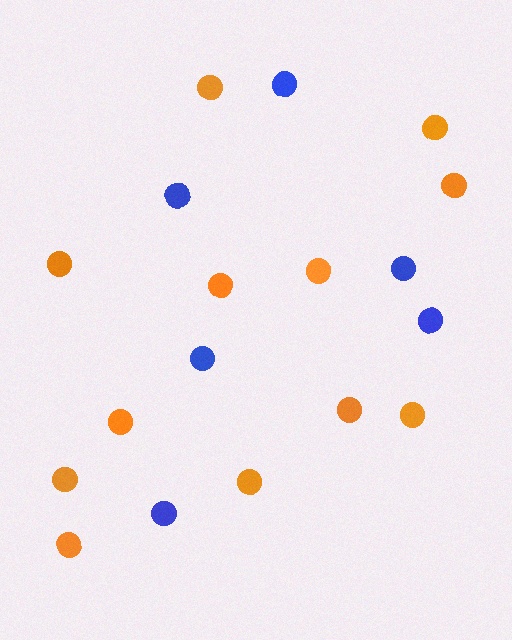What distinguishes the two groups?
There are 2 groups: one group of blue circles (6) and one group of orange circles (12).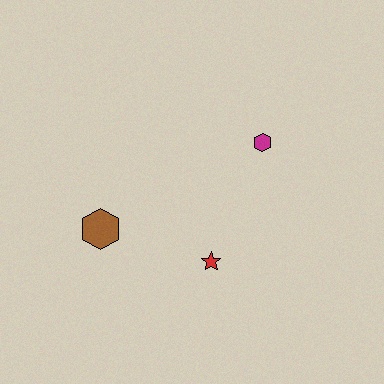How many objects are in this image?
There are 3 objects.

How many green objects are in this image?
There are no green objects.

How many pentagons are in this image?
There are no pentagons.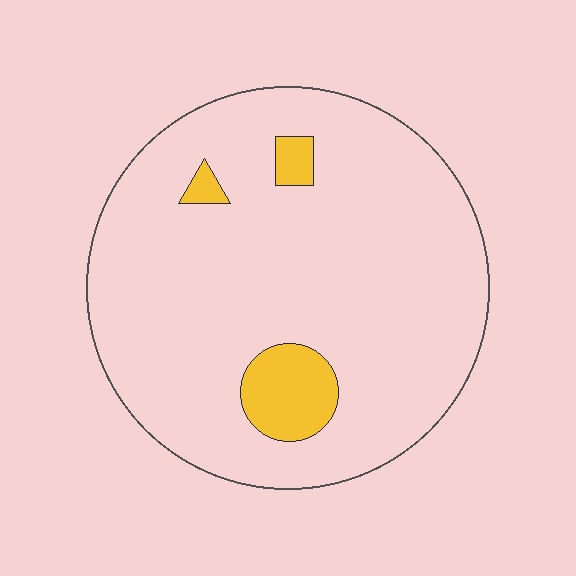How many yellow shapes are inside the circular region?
3.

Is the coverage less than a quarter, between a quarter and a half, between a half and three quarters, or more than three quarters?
Less than a quarter.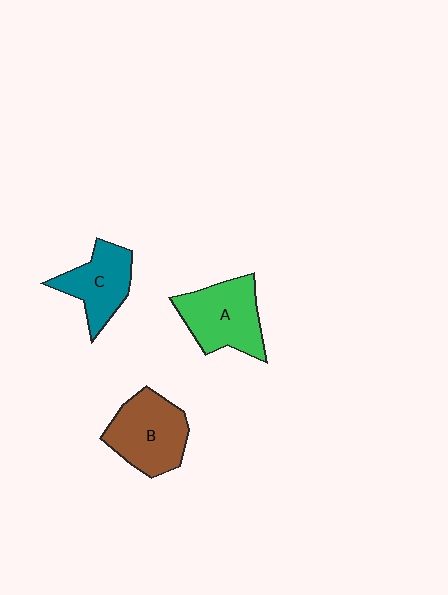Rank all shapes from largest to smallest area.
From largest to smallest: B (brown), A (green), C (teal).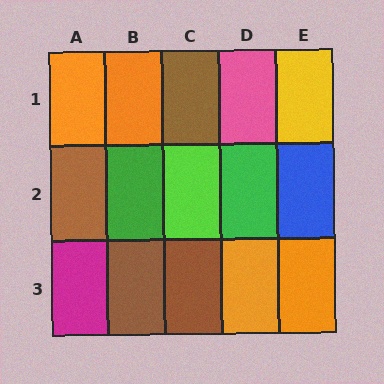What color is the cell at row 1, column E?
Yellow.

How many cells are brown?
4 cells are brown.